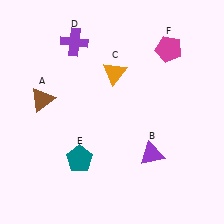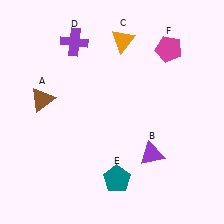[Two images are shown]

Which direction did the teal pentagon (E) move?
The teal pentagon (E) moved right.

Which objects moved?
The objects that moved are: the orange triangle (C), the teal pentagon (E).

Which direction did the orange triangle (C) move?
The orange triangle (C) moved up.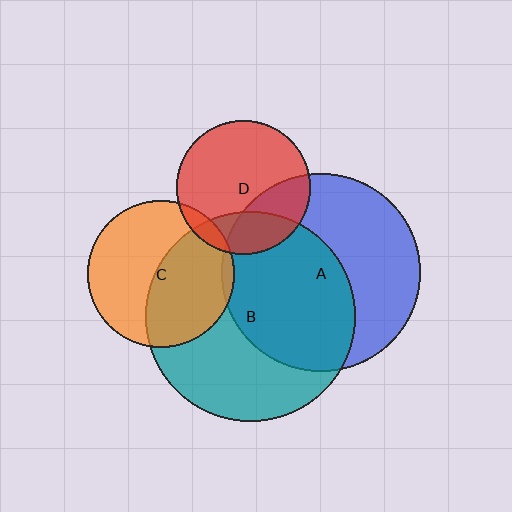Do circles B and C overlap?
Yes.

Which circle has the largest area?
Circle B (teal).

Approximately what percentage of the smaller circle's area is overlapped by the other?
Approximately 45%.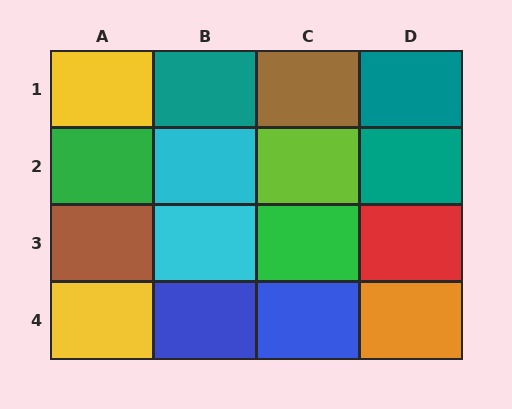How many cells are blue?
2 cells are blue.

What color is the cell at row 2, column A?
Green.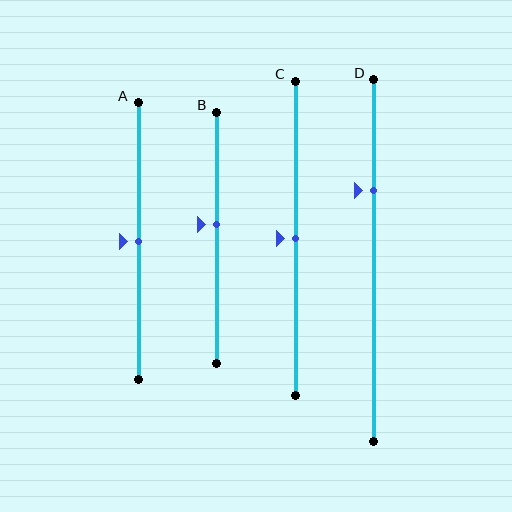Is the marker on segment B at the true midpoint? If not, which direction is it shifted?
No, the marker on segment B is shifted upward by about 5% of the segment length.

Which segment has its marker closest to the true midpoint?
Segment A has its marker closest to the true midpoint.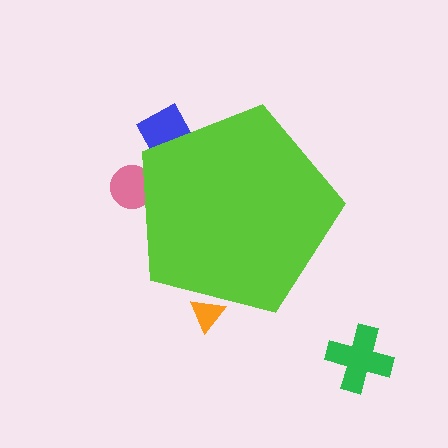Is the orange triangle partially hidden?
Yes, the orange triangle is partially hidden behind the lime pentagon.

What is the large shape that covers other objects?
A lime pentagon.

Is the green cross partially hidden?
No, the green cross is fully visible.